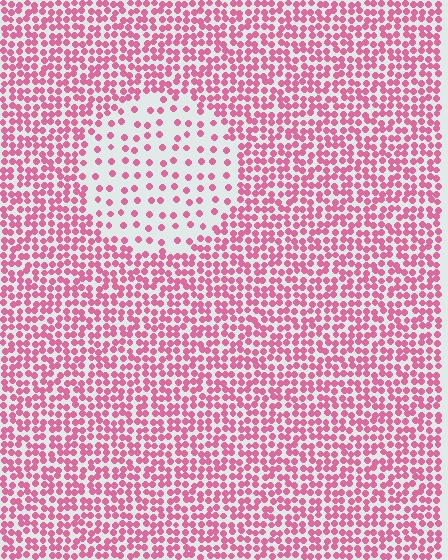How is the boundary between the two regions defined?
The boundary is defined by a change in element density (approximately 2.7x ratio). All elements are the same color, size, and shape.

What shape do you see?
I see a circle.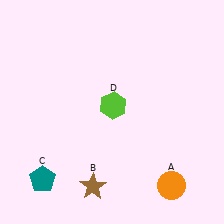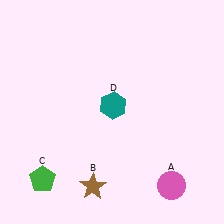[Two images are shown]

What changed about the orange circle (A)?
In Image 1, A is orange. In Image 2, it changed to pink.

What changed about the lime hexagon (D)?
In Image 1, D is lime. In Image 2, it changed to teal.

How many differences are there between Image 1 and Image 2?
There are 3 differences between the two images.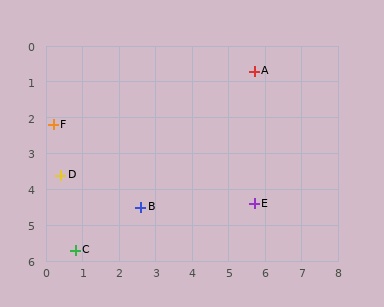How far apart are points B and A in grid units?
Points B and A are about 4.9 grid units apart.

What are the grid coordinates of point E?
Point E is at approximately (5.7, 4.4).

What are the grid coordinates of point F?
Point F is at approximately (0.2, 2.2).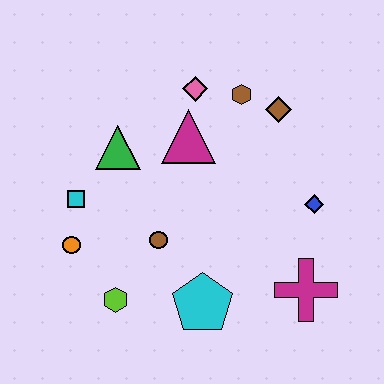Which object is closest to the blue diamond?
The magenta cross is closest to the blue diamond.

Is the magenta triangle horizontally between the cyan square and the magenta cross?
Yes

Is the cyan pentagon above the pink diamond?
No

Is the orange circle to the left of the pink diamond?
Yes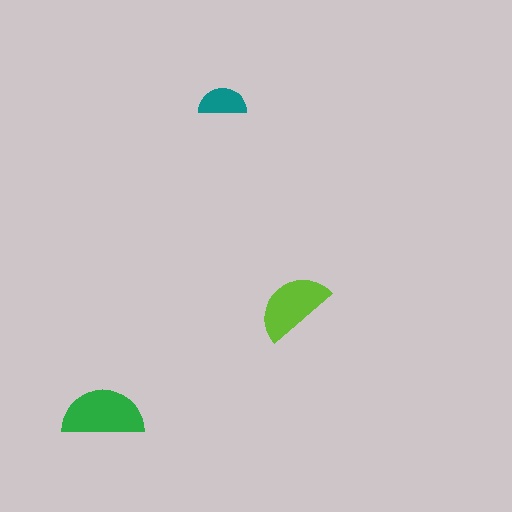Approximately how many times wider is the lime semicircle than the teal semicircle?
About 1.5 times wider.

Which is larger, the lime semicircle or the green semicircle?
The green one.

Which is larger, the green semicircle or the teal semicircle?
The green one.